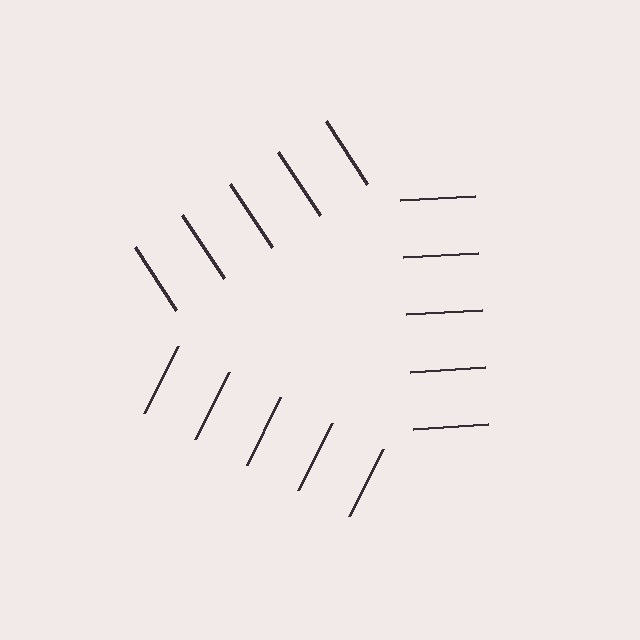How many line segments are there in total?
15 — 5 along each of the 3 edges.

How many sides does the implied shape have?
3 sides — the line-ends trace a triangle.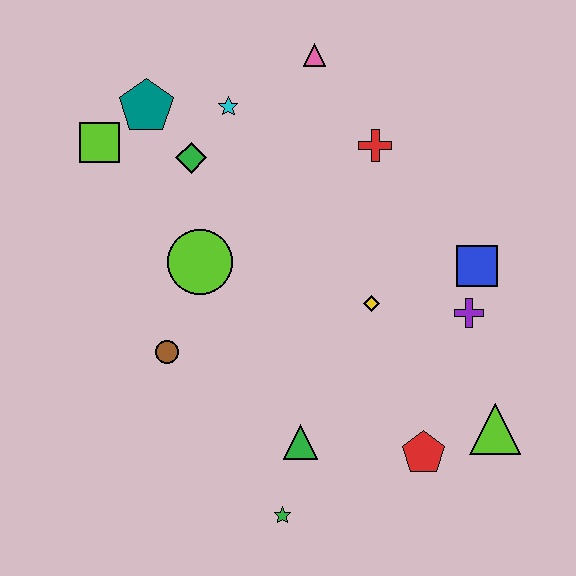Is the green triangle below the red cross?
Yes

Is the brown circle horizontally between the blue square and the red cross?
No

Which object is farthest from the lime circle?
The lime triangle is farthest from the lime circle.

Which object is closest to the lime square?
The teal pentagon is closest to the lime square.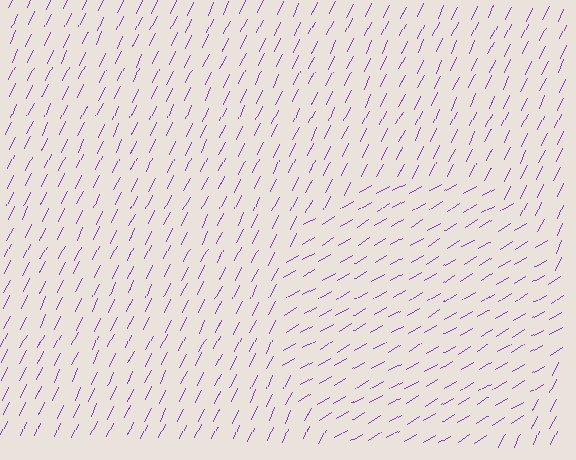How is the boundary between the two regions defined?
The boundary is defined purely by a change in line orientation (approximately 33 degrees difference). All lines are the same color and thickness.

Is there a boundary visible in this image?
Yes, there is a texture boundary formed by a change in line orientation.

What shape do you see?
I see a circle.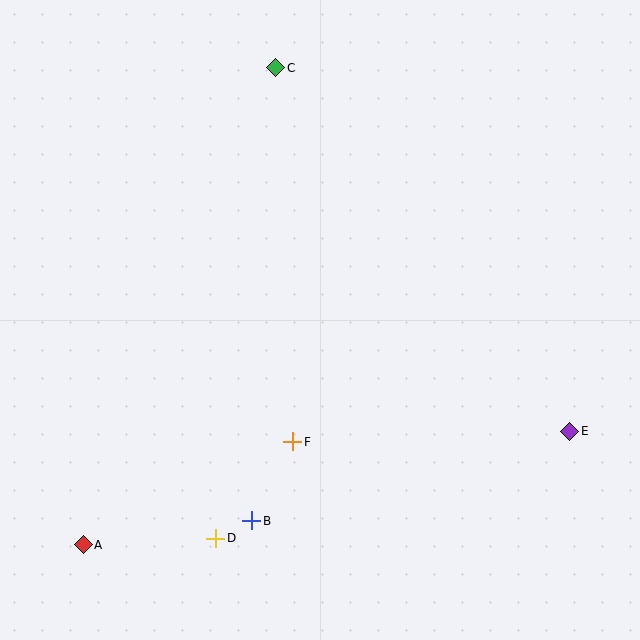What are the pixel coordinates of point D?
Point D is at (216, 538).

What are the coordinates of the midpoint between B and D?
The midpoint between B and D is at (234, 529).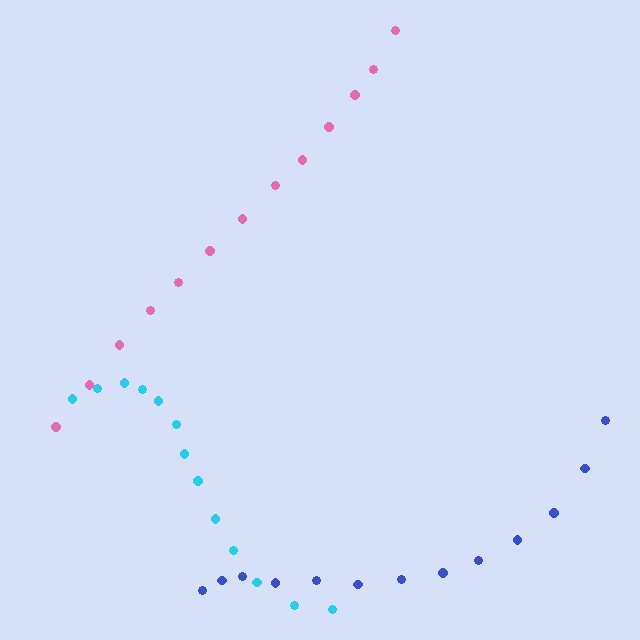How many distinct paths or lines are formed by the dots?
There are 3 distinct paths.